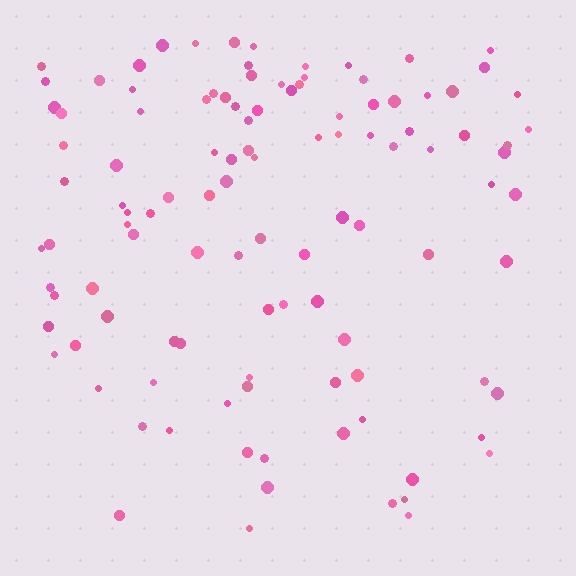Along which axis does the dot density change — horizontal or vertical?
Vertical.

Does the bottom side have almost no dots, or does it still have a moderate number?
Still a moderate number, just noticeably fewer than the top.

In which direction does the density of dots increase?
From bottom to top, with the top side densest.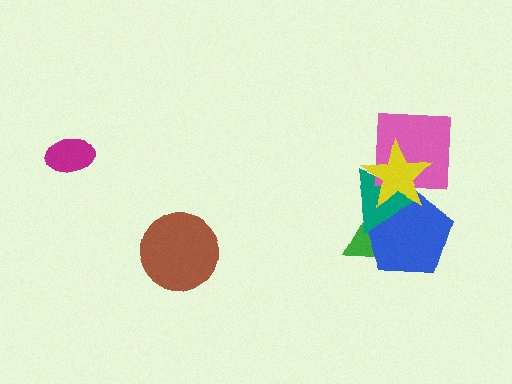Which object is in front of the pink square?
The yellow star is in front of the pink square.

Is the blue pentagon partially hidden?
Yes, it is partially covered by another shape.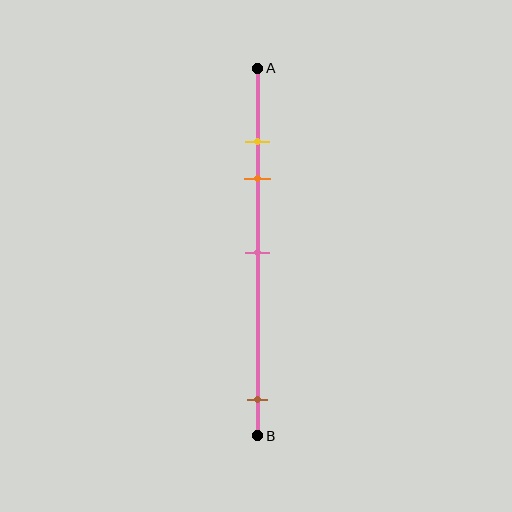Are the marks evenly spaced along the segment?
No, the marks are not evenly spaced.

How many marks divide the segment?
There are 4 marks dividing the segment.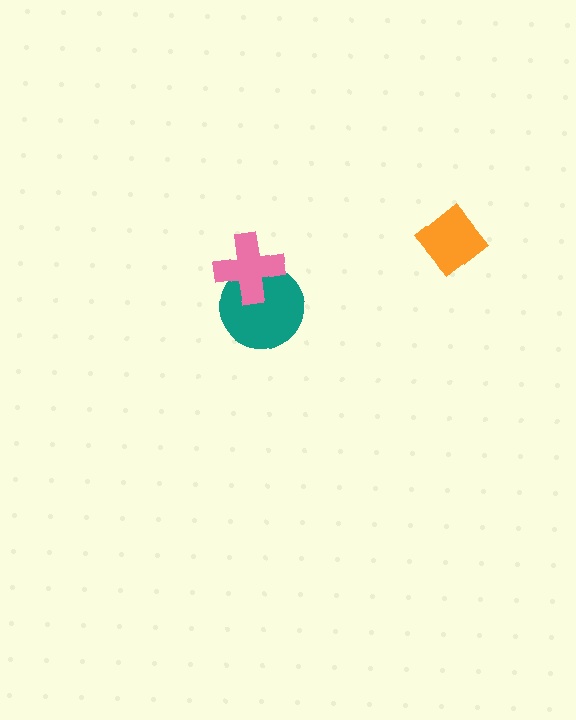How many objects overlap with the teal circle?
1 object overlaps with the teal circle.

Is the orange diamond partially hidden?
No, no other shape covers it.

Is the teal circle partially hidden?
Yes, it is partially covered by another shape.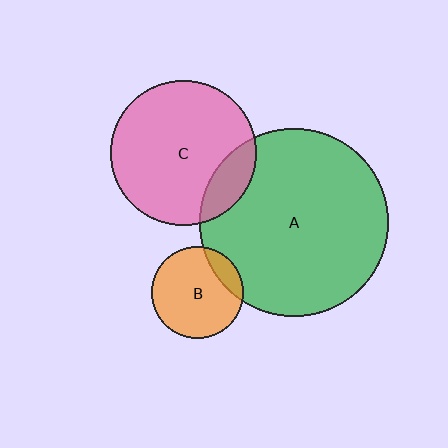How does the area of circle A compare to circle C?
Approximately 1.7 times.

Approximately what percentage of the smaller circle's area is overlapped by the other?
Approximately 15%.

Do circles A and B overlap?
Yes.